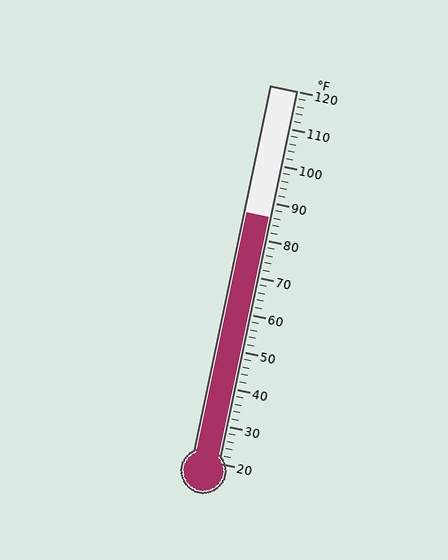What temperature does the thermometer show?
The thermometer shows approximately 86°F.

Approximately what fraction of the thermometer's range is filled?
The thermometer is filled to approximately 65% of its range.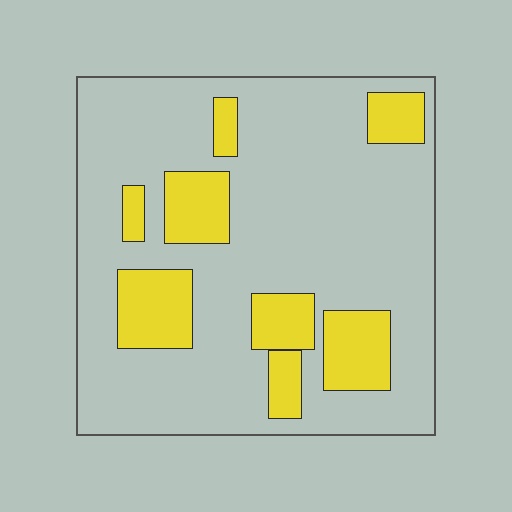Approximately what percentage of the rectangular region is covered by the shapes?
Approximately 20%.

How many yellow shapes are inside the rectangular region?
8.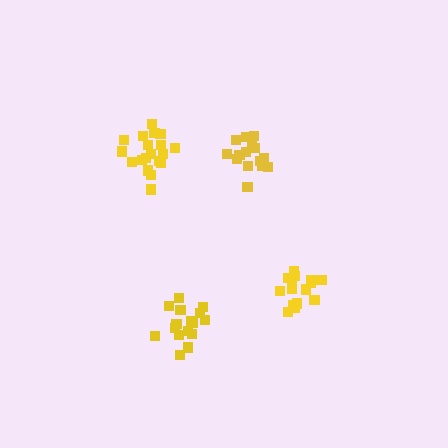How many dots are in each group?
Group 1: 15 dots, Group 2: 20 dots, Group 3: 16 dots, Group 4: 16 dots (67 total).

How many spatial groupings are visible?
There are 4 spatial groupings.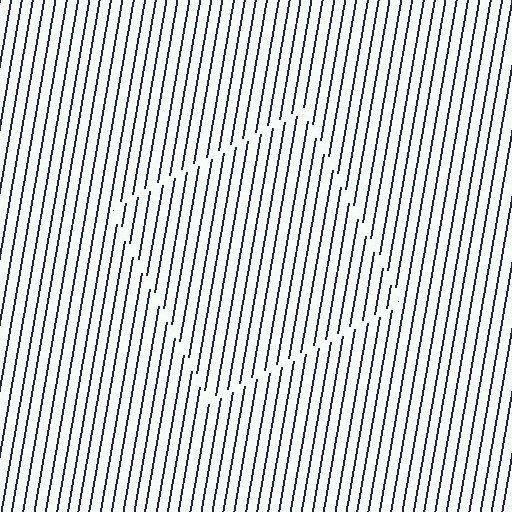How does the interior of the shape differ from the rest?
The interior of the shape contains the same grating, shifted by half a period — the contour is defined by the phase discontinuity where line-ends from the inner and outer gratings abut.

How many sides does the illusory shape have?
4 sides — the line-ends trace a square.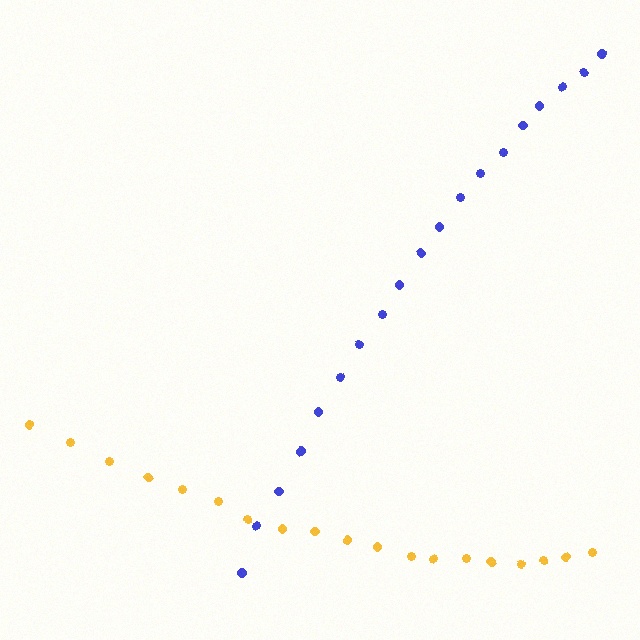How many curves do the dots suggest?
There are 2 distinct paths.